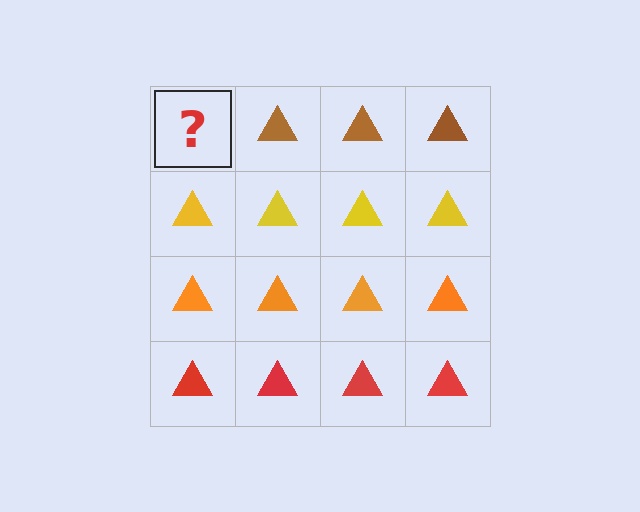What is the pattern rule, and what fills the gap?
The rule is that each row has a consistent color. The gap should be filled with a brown triangle.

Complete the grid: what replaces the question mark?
The question mark should be replaced with a brown triangle.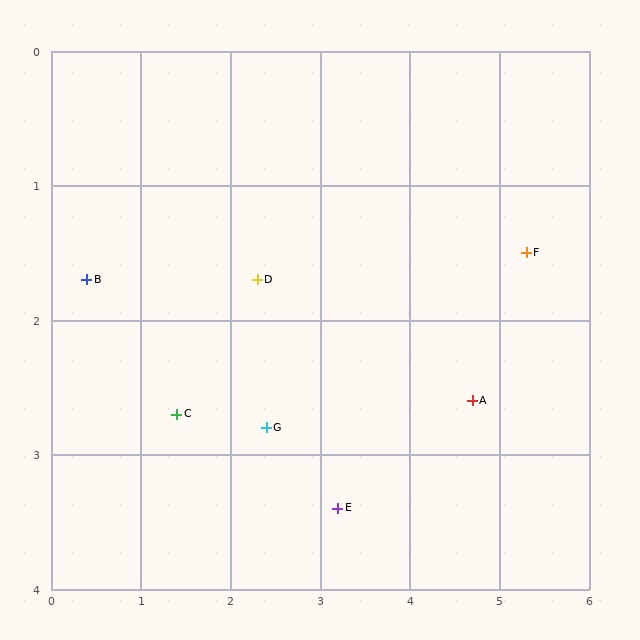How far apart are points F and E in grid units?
Points F and E are about 2.8 grid units apart.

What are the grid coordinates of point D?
Point D is at approximately (2.3, 1.7).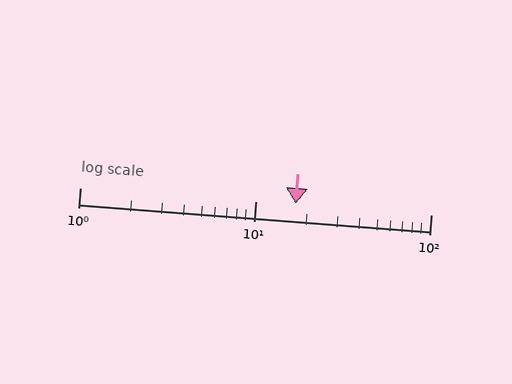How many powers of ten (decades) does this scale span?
The scale spans 2 decades, from 1 to 100.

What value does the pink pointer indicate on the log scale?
The pointer indicates approximately 17.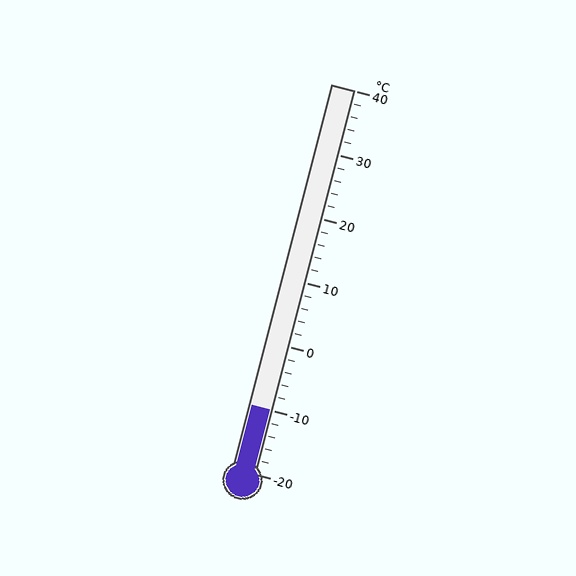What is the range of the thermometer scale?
The thermometer scale ranges from -20°C to 40°C.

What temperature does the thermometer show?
The thermometer shows approximately -10°C.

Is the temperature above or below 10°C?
The temperature is below 10°C.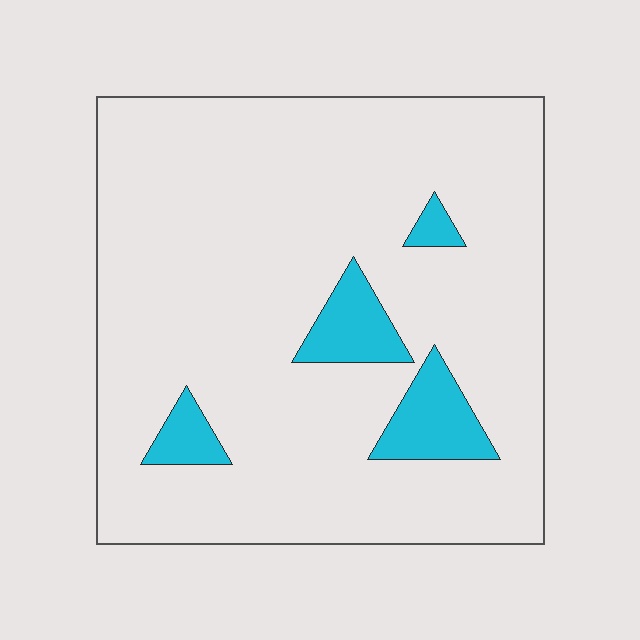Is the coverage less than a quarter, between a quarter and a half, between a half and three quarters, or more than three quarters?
Less than a quarter.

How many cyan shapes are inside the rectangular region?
4.